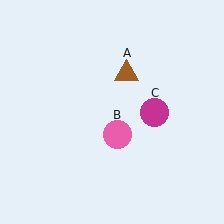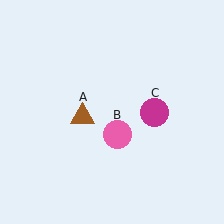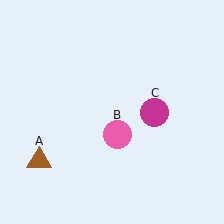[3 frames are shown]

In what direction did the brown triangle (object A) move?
The brown triangle (object A) moved down and to the left.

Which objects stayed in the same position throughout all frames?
Pink circle (object B) and magenta circle (object C) remained stationary.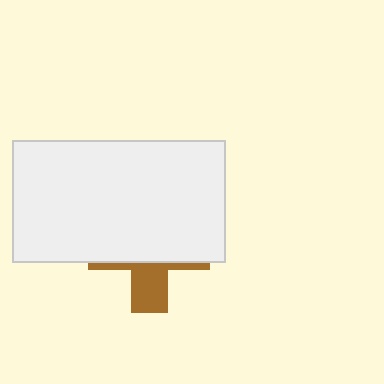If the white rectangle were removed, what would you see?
You would see the complete brown cross.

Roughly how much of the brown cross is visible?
A small part of it is visible (roughly 31%).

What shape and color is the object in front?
The object in front is a white rectangle.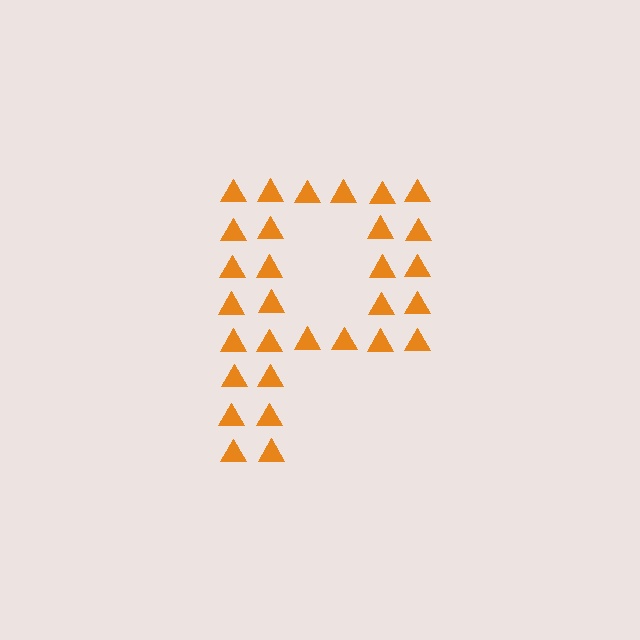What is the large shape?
The large shape is the letter P.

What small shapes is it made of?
It is made of small triangles.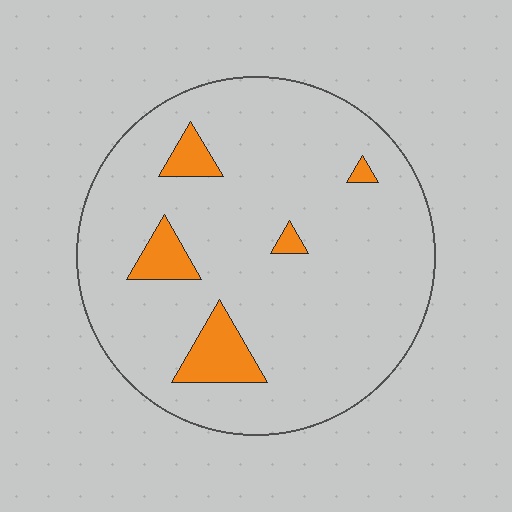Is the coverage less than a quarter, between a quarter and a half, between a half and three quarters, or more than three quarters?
Less than a quarter.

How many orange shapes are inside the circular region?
5.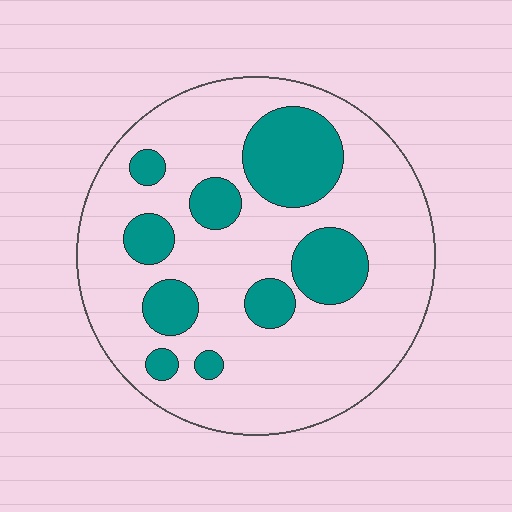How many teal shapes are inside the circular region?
9.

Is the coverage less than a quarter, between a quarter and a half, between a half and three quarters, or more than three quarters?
Less than a quarter.